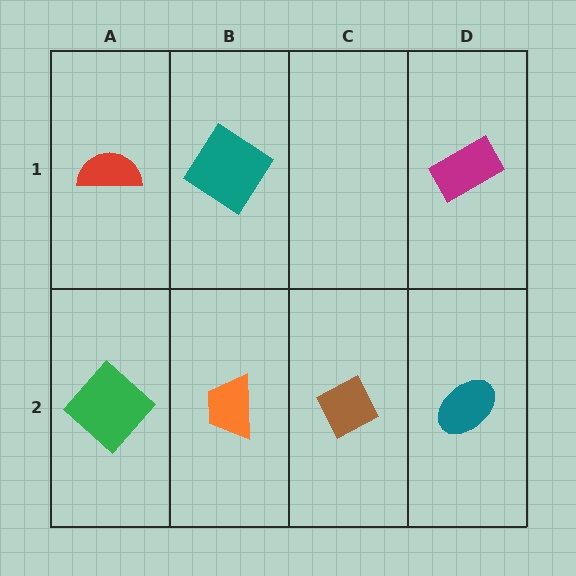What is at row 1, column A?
A red semicircle.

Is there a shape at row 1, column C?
No, that cell is empty.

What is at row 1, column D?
A magenta rectangle.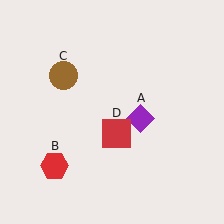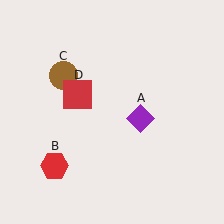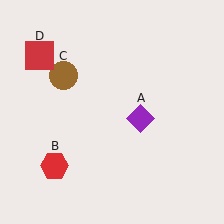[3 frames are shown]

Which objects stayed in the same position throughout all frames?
Purple diamond (object A) and red hexagon (object B) and brown circle (object C) remained stationary.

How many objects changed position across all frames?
1 object changed position: red square (object D).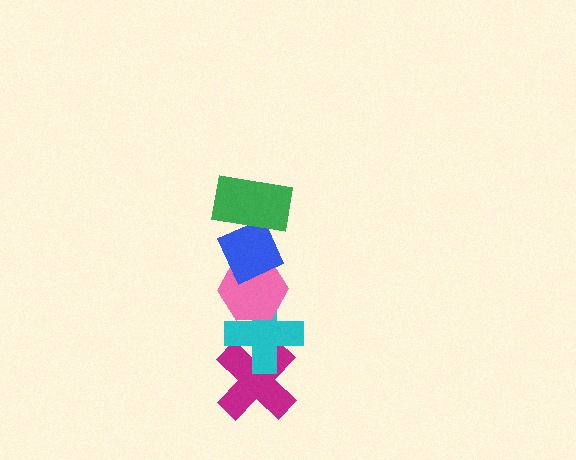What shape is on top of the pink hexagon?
The blue diamond is on top of the pink hexagon.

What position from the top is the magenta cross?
The magenta cross is 5th from the top.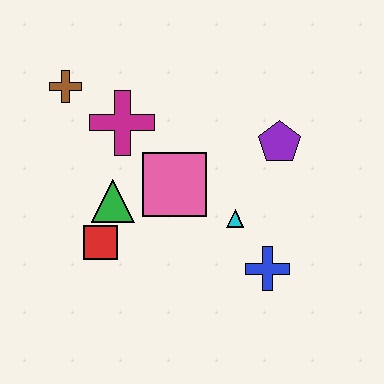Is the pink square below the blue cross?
No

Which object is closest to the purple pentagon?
The cyan triangle is closest to the purple pentagon.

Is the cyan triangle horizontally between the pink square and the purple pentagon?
Yes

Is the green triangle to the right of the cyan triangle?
No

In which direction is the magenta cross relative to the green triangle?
The magenta cross is above the green triangle.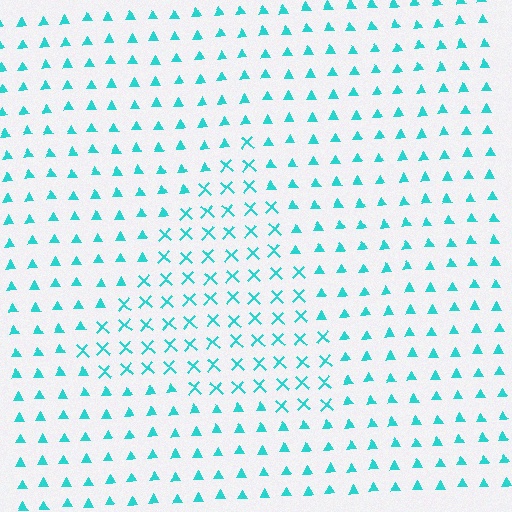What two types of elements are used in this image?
The image uses X marks inside the triangle region and triangles outside it.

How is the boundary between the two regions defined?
The boundary is defined by a change in element shape: X marks inside vs. triangles outside. All elements share the same color and spacing.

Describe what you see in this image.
The image is filled with small cyan elements arranged in a uniform grid. A triangle-shaped region contains X marks, while the surrounding area contains triangles. The boundary is defined purely by the change in element shape.